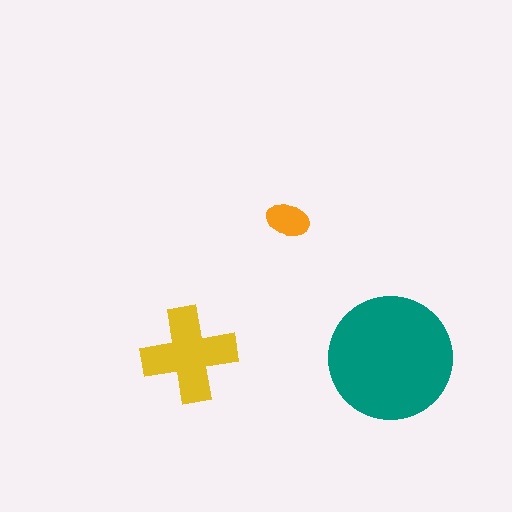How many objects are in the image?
There are 3 objects in the image.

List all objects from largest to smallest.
The teal circle, the yellow cross, the orange ellipse.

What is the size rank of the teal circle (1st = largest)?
1st.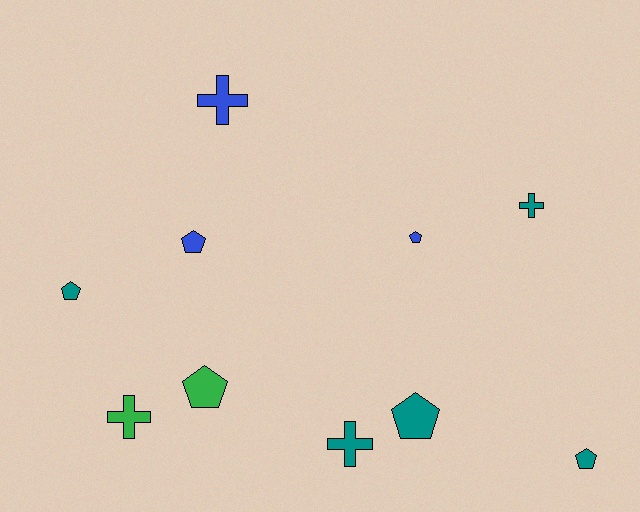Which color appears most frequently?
Teal, with 5 objects.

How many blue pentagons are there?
There are 2 blue pentagons.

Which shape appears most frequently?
Pentagon, with 6 objects.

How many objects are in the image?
There are 10 objects.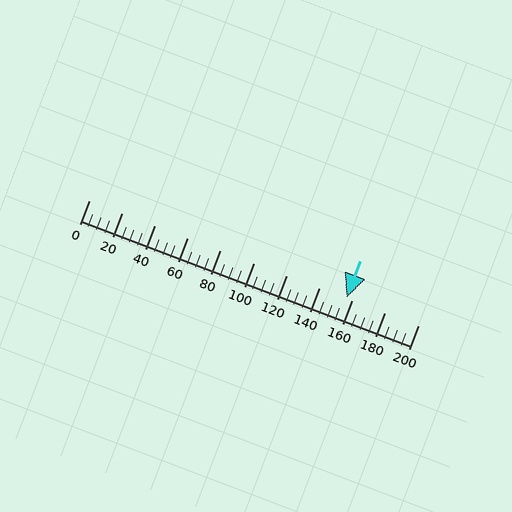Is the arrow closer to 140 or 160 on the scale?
The arrow is closer to 160.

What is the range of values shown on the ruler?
The ruler shows values from 0 to 200.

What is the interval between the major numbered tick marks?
The major tick marks are spaced 20 units apart.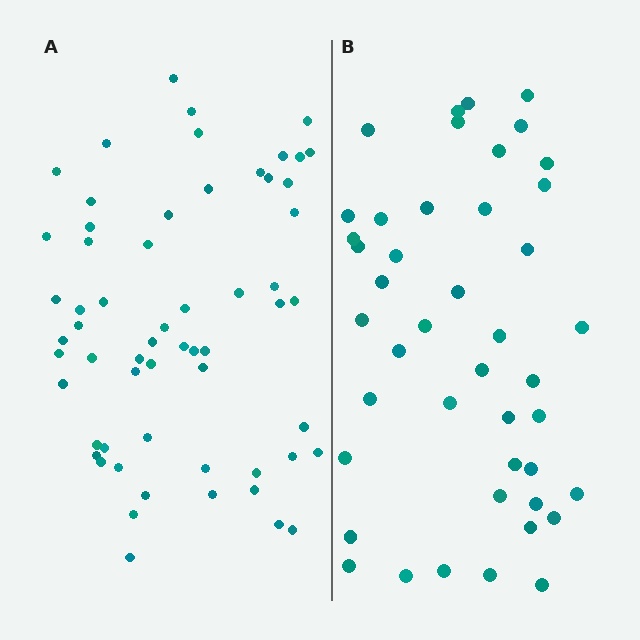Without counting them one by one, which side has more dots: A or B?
Region A (the left region) has more dots.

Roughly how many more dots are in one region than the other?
Region A has approximately 15 more dots than region B.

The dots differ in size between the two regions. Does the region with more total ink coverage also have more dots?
No. Region B has more total ink coverage because its dots are larger, but region A actually contains more individual dots. Total area can be misleading — the number of items is what matters here.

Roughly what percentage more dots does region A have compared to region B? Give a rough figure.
About 35% more.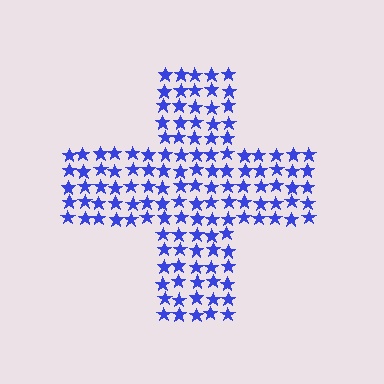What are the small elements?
The small elements are stars.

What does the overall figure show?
The overall figure shows a cross.